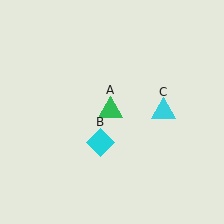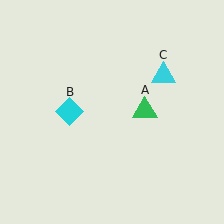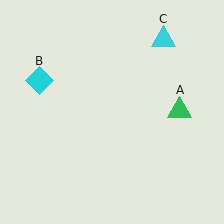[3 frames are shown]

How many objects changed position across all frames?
3 objects changed position: green triangle (object A), cyan diamond (object B), cyan triangle (object C).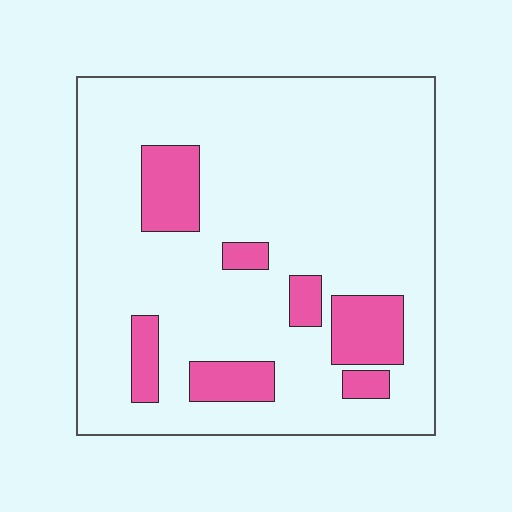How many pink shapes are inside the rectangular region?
7.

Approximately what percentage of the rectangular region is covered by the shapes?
Approximately 15%.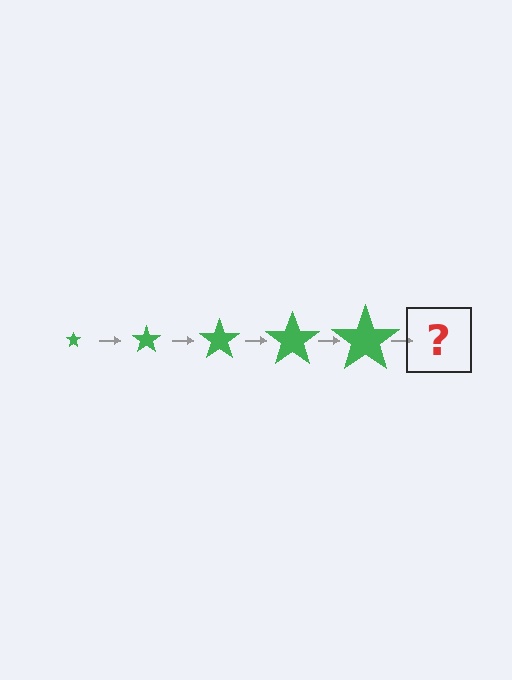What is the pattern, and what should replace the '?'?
The pattern is that the star gets progressively larger each step. The '?' should be a green star, larger than the previous one.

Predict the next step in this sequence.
The next step is a green star, larger than the previous one.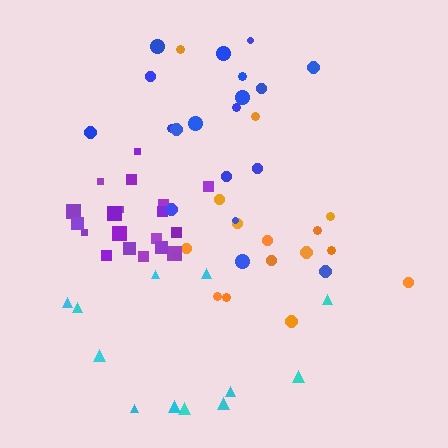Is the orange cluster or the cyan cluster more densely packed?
Orange.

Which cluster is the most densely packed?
Purple.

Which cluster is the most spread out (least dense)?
Cyan.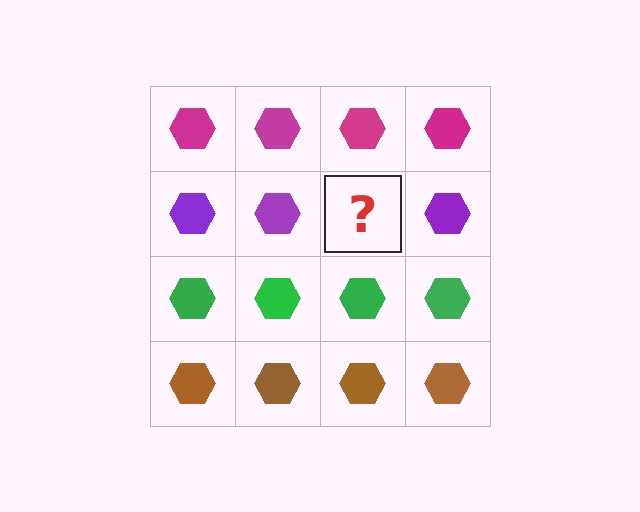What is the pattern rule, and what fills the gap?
The rule is that each row has a consistent color. The gap should be filled with a purple hexagon.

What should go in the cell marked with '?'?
The missing cell should contain a purple hexagon.